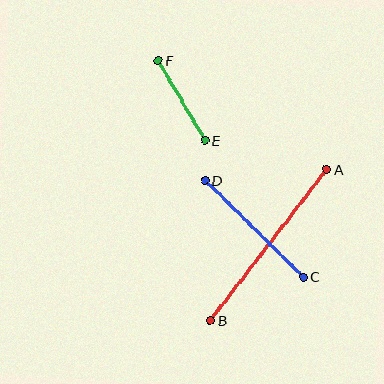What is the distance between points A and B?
The distance is approximately 191 pixels.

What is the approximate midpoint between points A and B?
The midpoint is at approximately (269, 245) pixels.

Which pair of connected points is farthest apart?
Points A and B are farthest apart.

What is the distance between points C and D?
The distance is approximately 138 pixels.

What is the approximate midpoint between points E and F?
The midpoint is at approximately (181, 100) pixels.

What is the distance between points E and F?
The distance is approximately 92 pixels.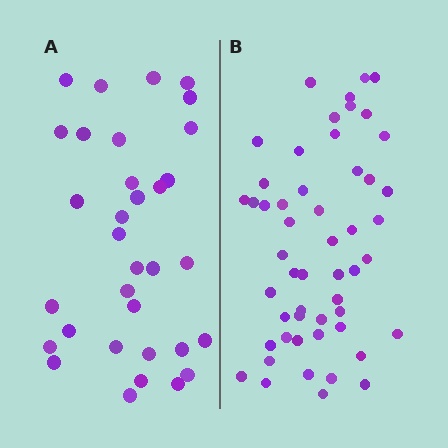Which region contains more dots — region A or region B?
Region B (the right region) has more dots.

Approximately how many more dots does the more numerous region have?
Region B has approximately 20 more dots than region A.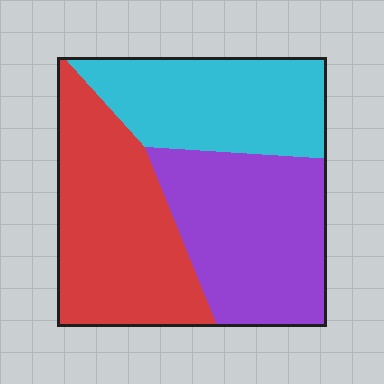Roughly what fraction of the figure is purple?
Purple takes up about one third (1/3) of the figure.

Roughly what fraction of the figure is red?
Red takes up between a quarter and a half of the figure.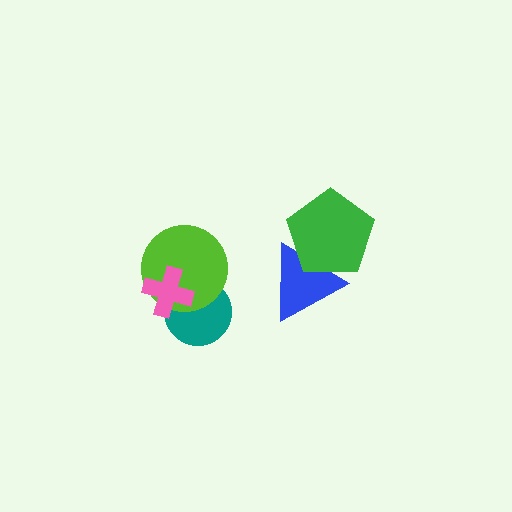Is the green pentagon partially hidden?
No, no other shape covers it.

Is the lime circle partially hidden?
Yes, it is partially covered by another shape.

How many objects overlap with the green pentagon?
1 object overlaps with the green pentagon.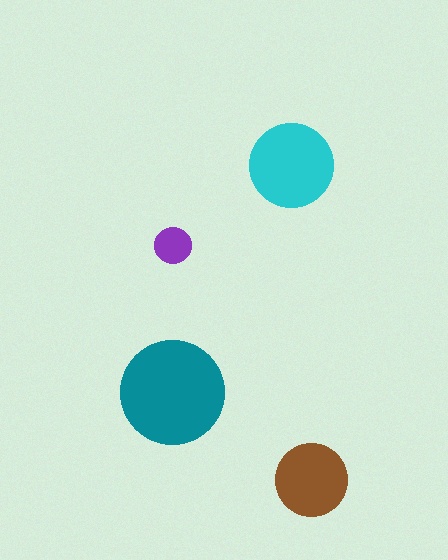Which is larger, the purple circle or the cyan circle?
The cyan one.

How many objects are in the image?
There are 4 objects in the image.